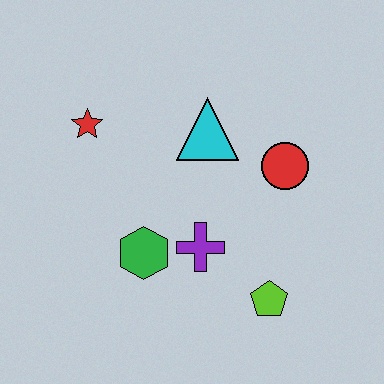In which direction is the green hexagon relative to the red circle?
The green hexagon is to the left of the red circle.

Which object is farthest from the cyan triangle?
The lime pentagon is farthest from the cyan triangle.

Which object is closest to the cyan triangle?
The red circle is closest to the cyan triangle.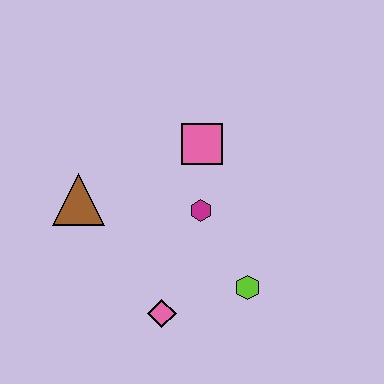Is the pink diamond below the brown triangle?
Yes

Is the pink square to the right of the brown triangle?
Yes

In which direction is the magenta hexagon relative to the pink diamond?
The magenta hexagon is above the pink diamond.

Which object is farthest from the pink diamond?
The pink square is farthest from the pink diamond.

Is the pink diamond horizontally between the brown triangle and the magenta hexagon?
Yes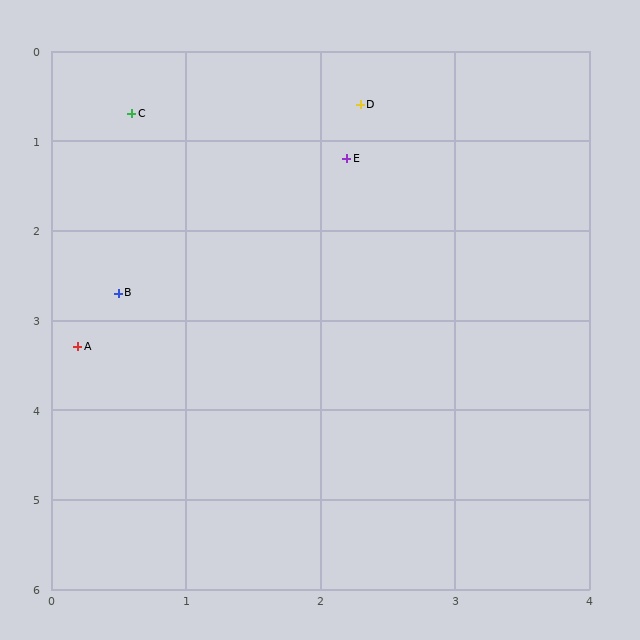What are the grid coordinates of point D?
Point D is at approximately (2.3, 0.6).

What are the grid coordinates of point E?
Point E is at approximately (2.2, 1.2).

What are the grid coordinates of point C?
Point C is at approximately (0.6, 0.7).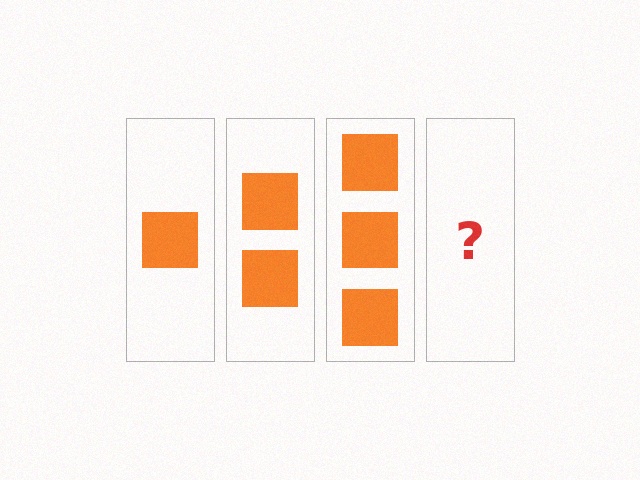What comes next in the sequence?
The next element should be 4 squares.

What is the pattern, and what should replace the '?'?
The pattern is that each step adds one more square. The '?' should be 4 squares.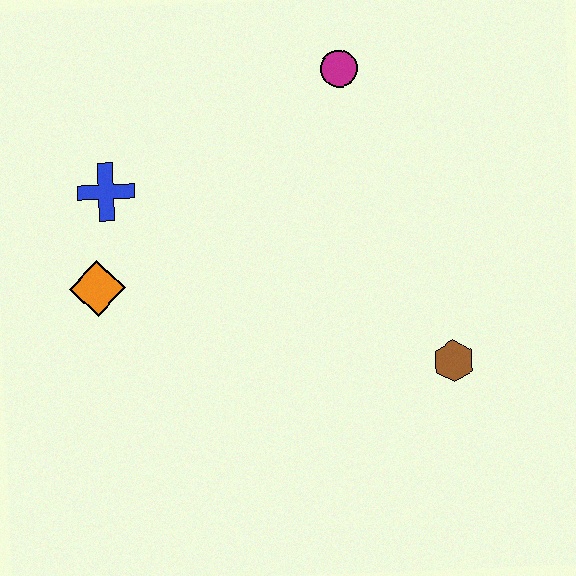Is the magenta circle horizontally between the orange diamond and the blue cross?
No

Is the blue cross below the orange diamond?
No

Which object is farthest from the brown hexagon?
The blue cross is farthest from the brown hexagon.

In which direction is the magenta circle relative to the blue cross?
The magenta circle is to the right of the blue cross.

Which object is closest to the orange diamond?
The blue cross is closest to the orange diamond.